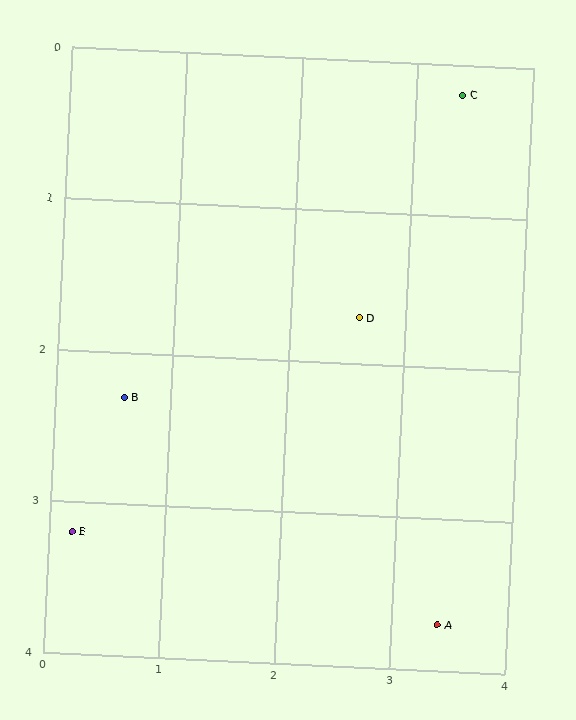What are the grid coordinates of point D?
Point D is at approximately (2.6, 1.7).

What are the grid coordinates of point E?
Point E is at approximately (0.2, 3.2).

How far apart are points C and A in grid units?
Points C and A are about 3.5 grid units apart.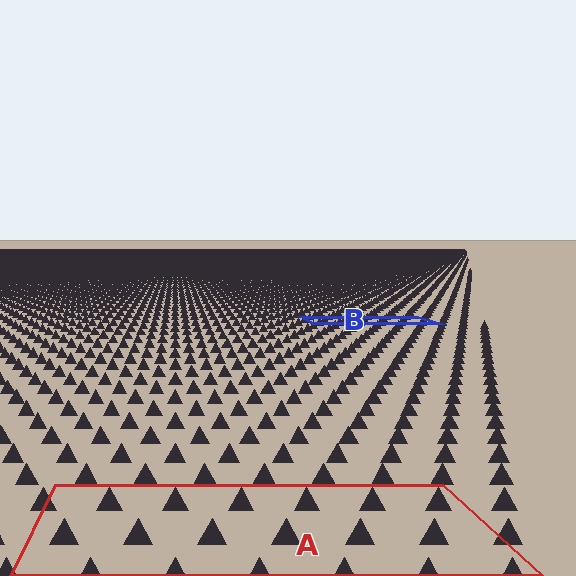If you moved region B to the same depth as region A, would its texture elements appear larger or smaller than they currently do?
They would appear larger. At a closer depth, the same texture elements are projected at a bigger on-screen size.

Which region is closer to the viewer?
Region A is closer. The texture elements there are larger and more spread out.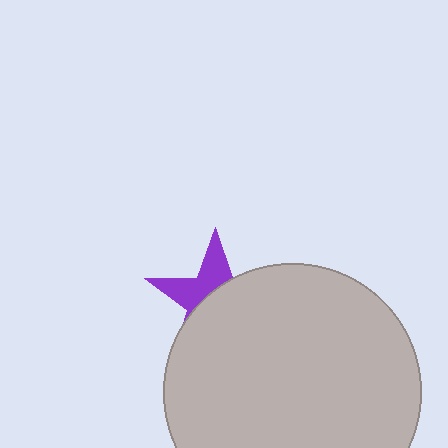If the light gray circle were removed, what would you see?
You would see the complete purple star.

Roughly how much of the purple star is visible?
A small part of it is visible (roughly 37%).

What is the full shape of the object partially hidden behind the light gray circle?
The partially hidden object is a purple star.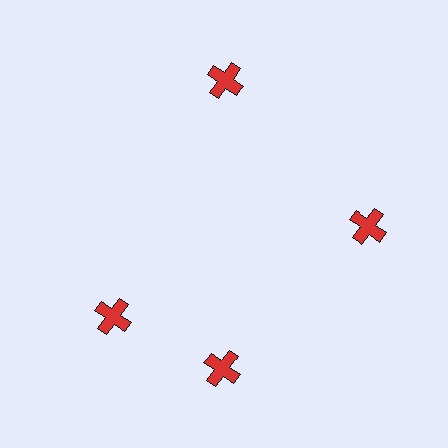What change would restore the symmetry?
The symmetry would be restored by rotating it back into even spacing with its neighbors so that all 4 crosses sit at equal angles and equal distance from the center.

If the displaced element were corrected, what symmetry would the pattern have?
It would have 4-fold rotational symmetry — the pattern would map onto itself every 90 degrees.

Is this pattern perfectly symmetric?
No. The 4 red crosses are arranged in a ring, but one element near the 9 o'clock position is rotated out of alignment along the ring, breaking the 4-fold rotational symmetry.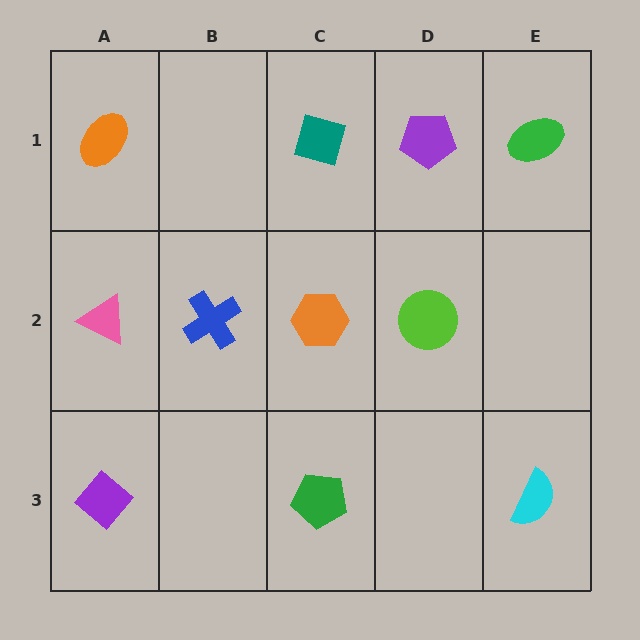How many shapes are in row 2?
4 shapes.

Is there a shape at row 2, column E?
No, that cell is empty.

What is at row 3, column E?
A cyan semicircle.